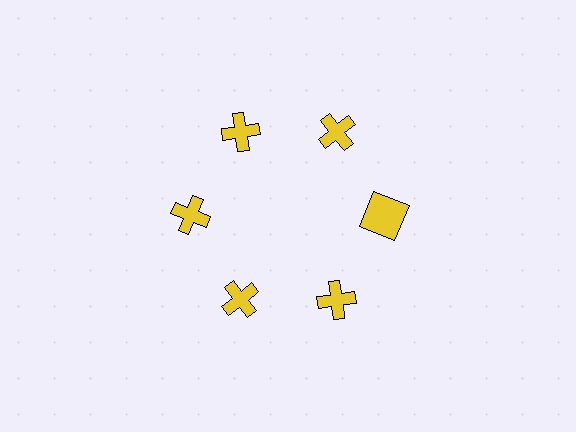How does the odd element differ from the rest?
It has a different shape: square instead of cross.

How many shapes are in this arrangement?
There are 6 shapes arranged in a ring pattern.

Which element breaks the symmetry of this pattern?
The yellow square at roughly the 3 o'clock position breaks the symmetry. All other shapes are yellow crosses.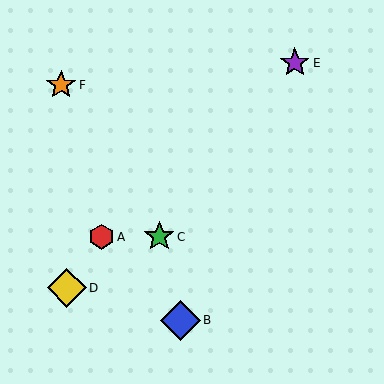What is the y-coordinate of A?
Object A is at y≈237.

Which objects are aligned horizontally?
Objects A, C are aligned horizontally.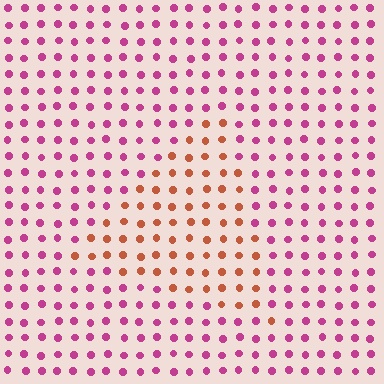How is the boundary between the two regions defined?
The boundary is defined purely by a slight shift in hue (about 51 degrees). Spacing, size, and orientation are identical on both sides.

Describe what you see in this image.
The image is filled with small magenta elements in a uniform arrangement. A triangle-shaped region is visible where the elements are tinted to a slightly different hue, forming a subtle color boundary.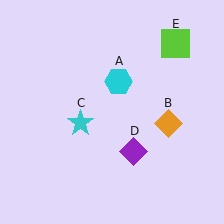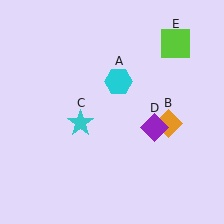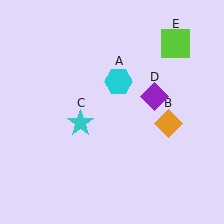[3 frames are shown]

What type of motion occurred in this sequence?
The purple diamond (object D) rotated counterclockwise around the center of the scene.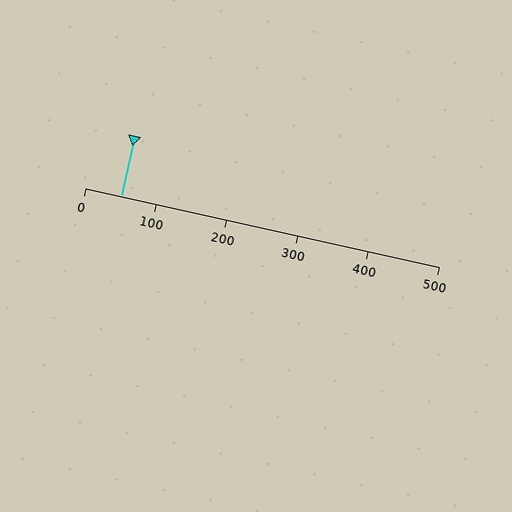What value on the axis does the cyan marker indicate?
The marker indicates approximately 50.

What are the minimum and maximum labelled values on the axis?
The axis runs from 0 to 500.